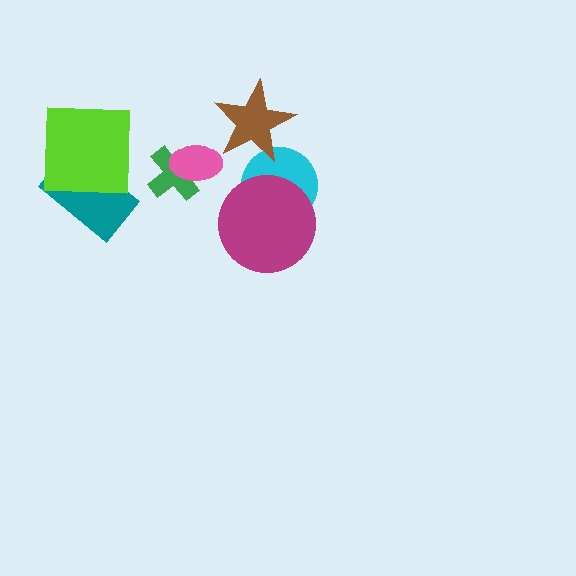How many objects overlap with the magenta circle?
1 object overlaps with the magenta circle.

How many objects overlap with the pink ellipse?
1 object overlaps with the pink ellipse.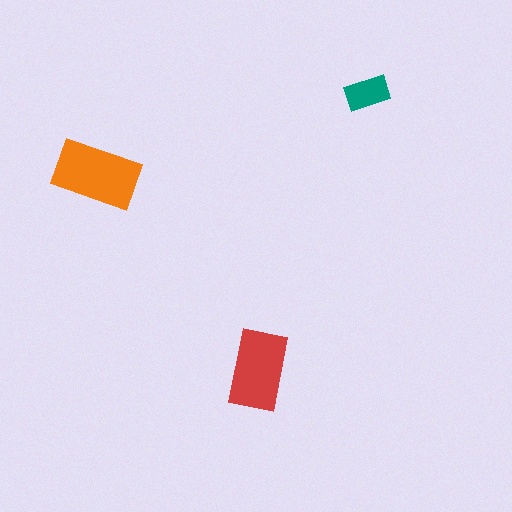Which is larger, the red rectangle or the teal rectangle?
The red one.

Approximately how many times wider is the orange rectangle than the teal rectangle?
About 2 times wider.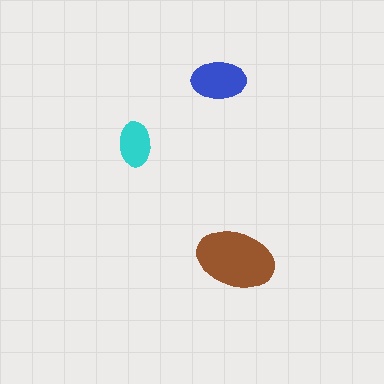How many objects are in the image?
There are 3 objects in the image.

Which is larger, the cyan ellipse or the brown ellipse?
The brown one.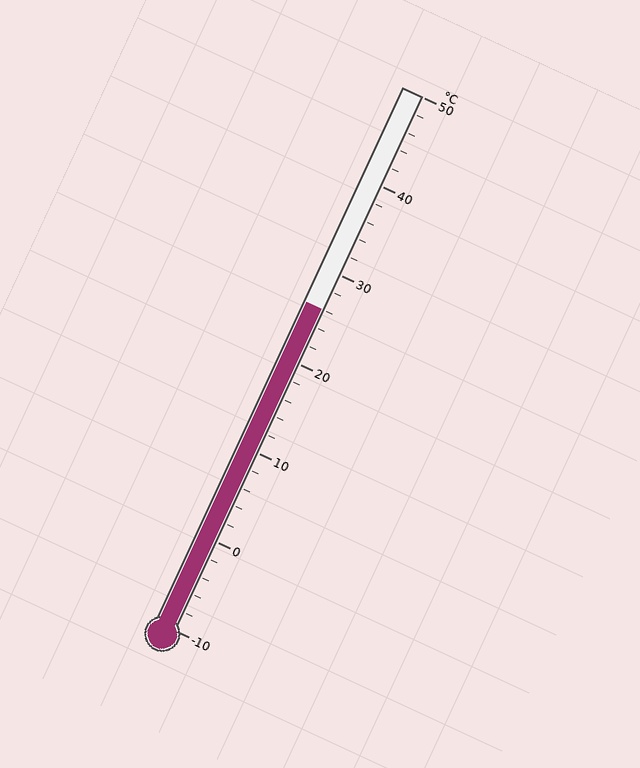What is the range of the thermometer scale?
The thermometer scale ranges from -10°C to 50°C.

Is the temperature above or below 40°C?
The temperature is below 40°C.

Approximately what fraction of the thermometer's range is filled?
The thermometer is filled to approximately 60% of its range.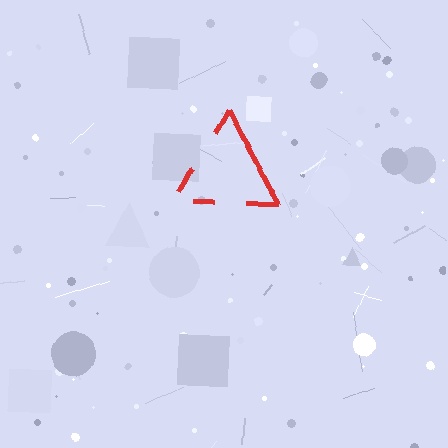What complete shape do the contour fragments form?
The contour fragments form a triangle.